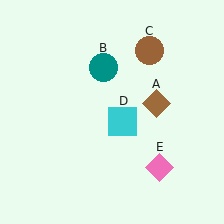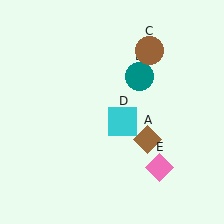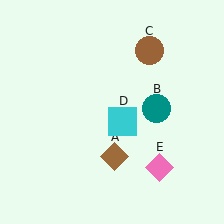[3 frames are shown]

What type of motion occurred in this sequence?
The brown diamond (object A), teal circle (object B) rotated clockwise around the center of the scene.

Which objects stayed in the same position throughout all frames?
Brown circle (object C) and cyan square (object D) and pink diamond (object E) remained stationary.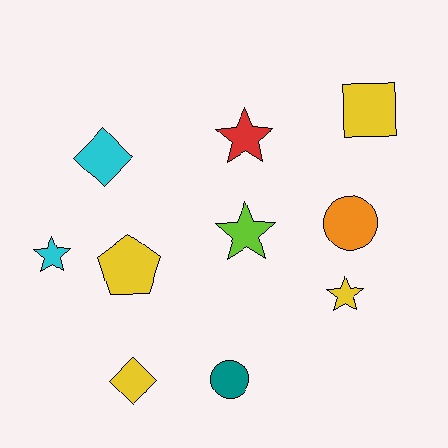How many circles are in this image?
There are 2 circles.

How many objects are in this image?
There are 10 objects.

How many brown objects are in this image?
There are no brown objects.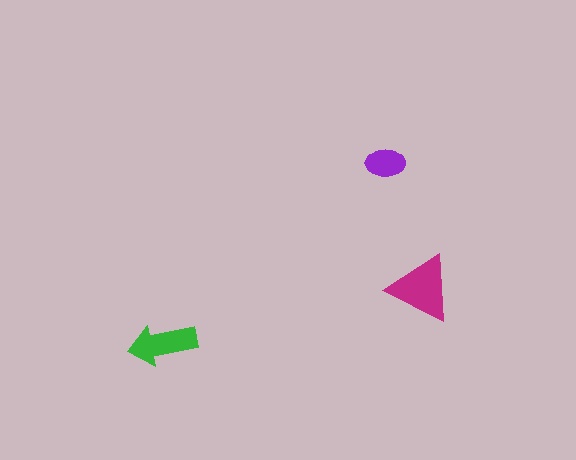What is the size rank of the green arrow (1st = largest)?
2nd.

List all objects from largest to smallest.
The magenta triangle, the green arrow, the purple ellipse.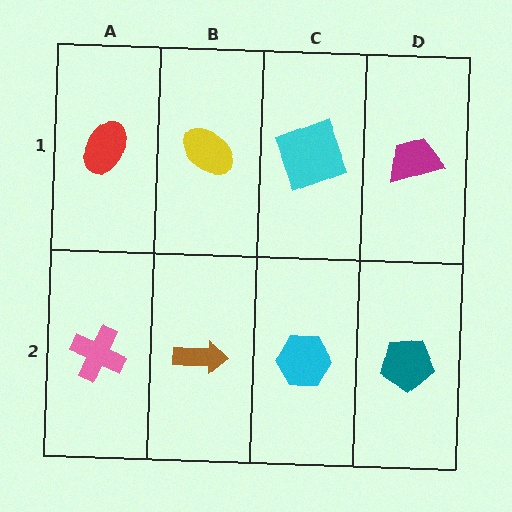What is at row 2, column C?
A cyan hexagon.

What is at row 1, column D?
A magenta trapezoid.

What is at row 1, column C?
A cyan square.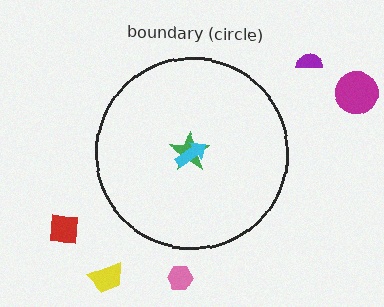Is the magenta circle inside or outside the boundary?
Outside.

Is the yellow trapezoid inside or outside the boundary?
Outside.